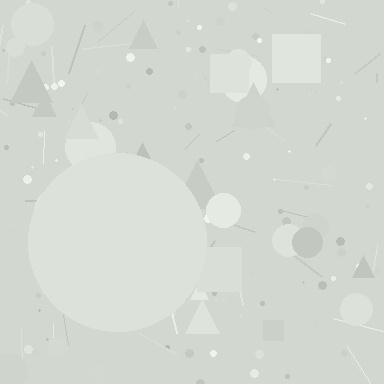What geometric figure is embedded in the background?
A circle is embedded in the background.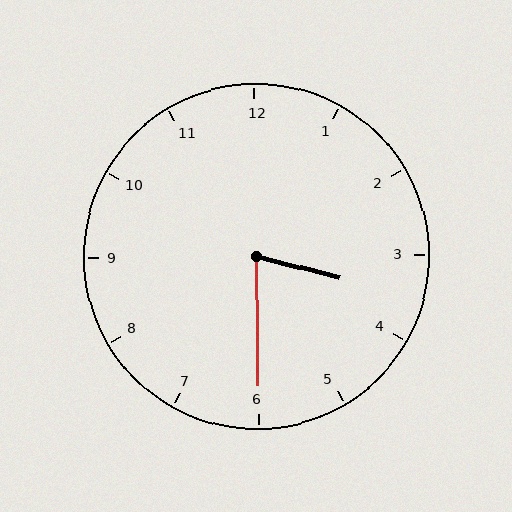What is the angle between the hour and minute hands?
Approximately 75 degrees.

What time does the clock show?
3:30.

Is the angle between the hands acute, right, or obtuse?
It is acute.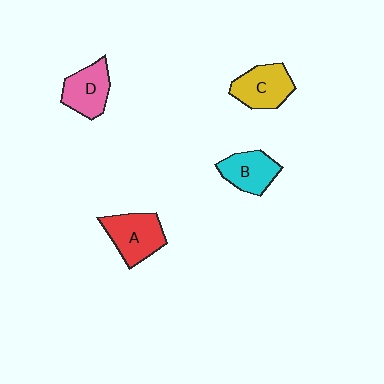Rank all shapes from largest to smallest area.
From largest to smallest: A (red), C (yellow), D (pink), B (cyan).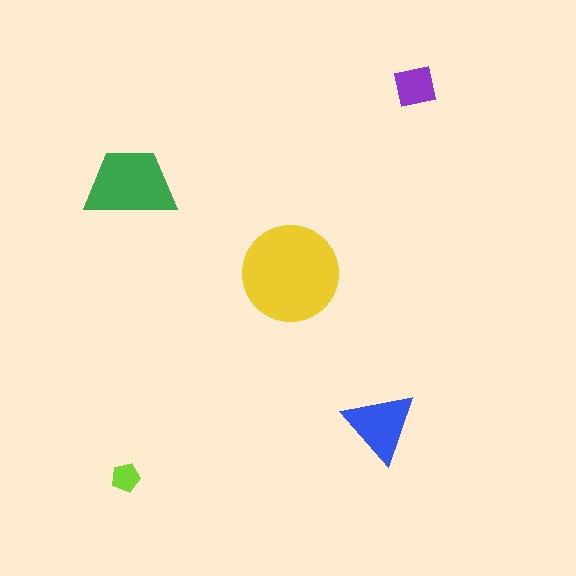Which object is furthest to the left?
The lime pentagon is leftmost.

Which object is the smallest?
The lime pentagon.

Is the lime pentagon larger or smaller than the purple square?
Smaller.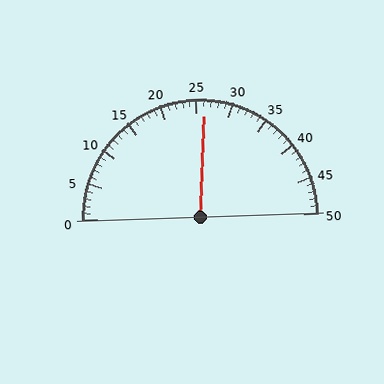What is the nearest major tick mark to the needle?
The nearest major tick mark is 25.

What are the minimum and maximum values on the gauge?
The gauge ranges from 0 to 50.